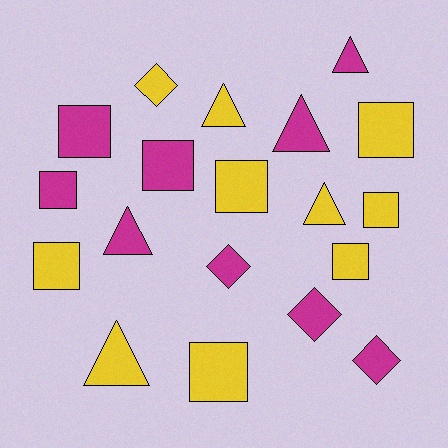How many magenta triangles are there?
There are 3 magenta triangles.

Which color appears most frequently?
Yellow, with 10 objects.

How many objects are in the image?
There are 19 objects.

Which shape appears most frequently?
Square, with 9 objects.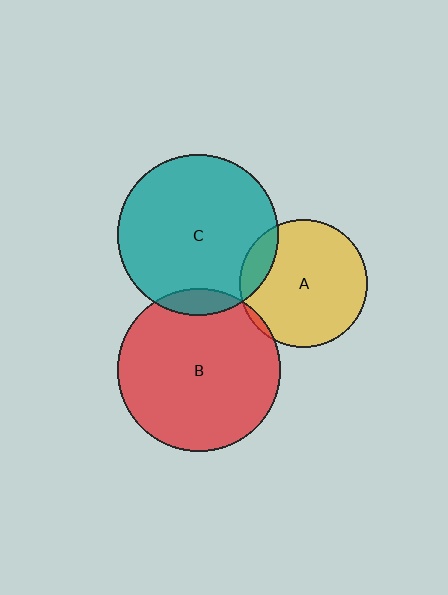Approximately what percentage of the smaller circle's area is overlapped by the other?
Approximately 10%.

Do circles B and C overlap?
Yes.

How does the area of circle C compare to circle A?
Approximately 1.6 times.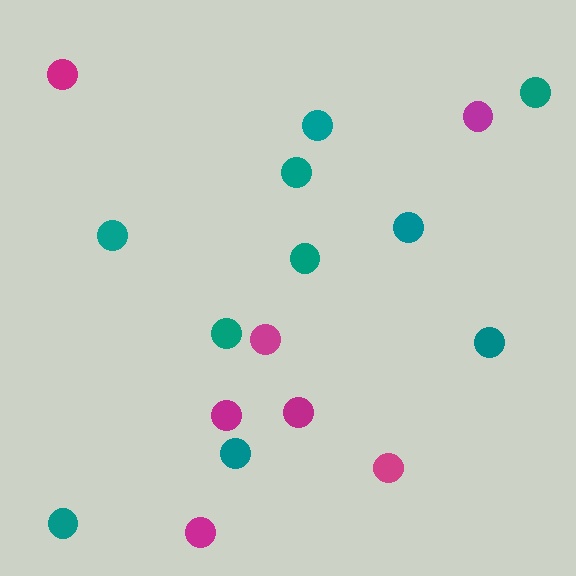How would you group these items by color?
There are 2 groups: one group of magenta circles (7) and one group of teal circles (10).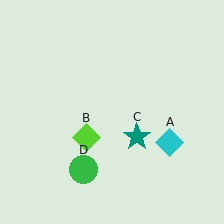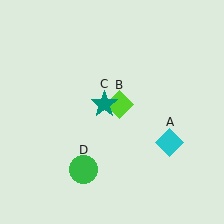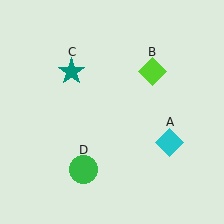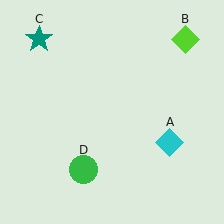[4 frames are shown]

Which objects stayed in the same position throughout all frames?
Cyan diamond (object A) and green circle (object D) remained stationary.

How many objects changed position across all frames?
2 objects changed position: lime diamond (object B), teal star (object C).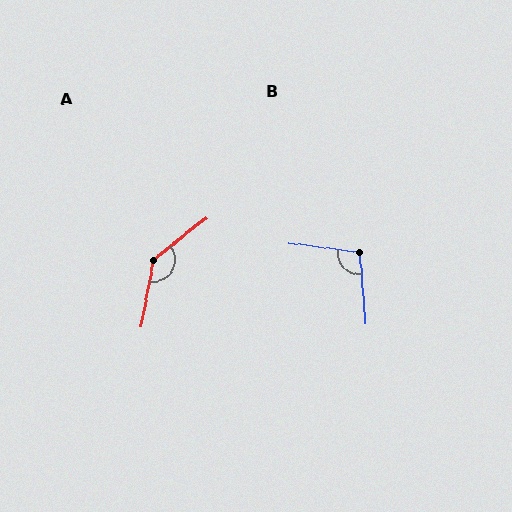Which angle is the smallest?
B, at approximately 102 degrees.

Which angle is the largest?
A, at approximately 139 degrees.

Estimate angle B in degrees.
Approximately 102 degrees.